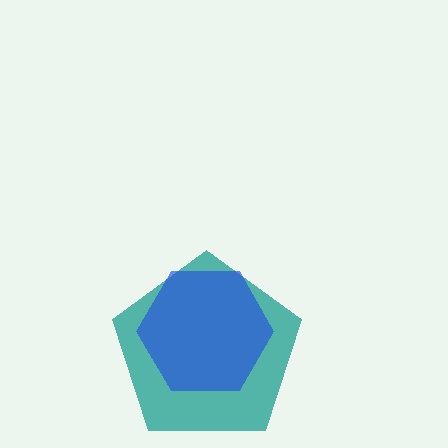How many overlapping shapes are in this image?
There are 2 overlapping shapes in the image.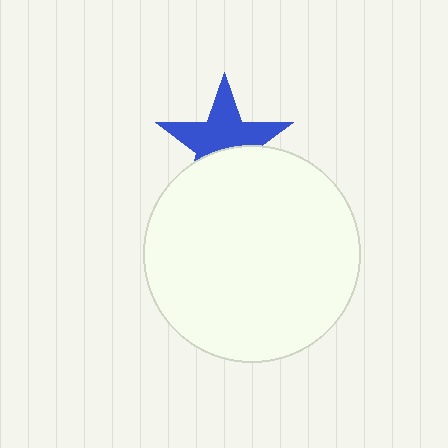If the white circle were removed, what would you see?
You would see the complete blue star.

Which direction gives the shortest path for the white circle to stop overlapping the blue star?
Moving down gives the shortest separation.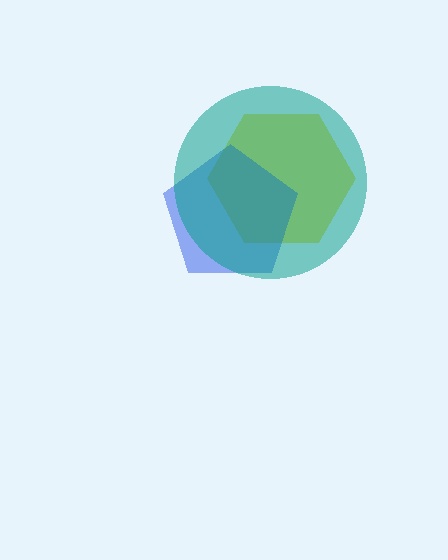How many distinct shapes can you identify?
There are 3 distinct shapes: a yellow hexagon, a blue pentagon, a teal circle.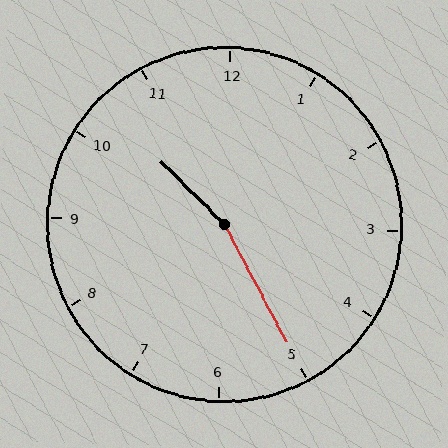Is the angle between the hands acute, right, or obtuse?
It is obtuse.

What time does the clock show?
10:25.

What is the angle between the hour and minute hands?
Approximately 162 degrees.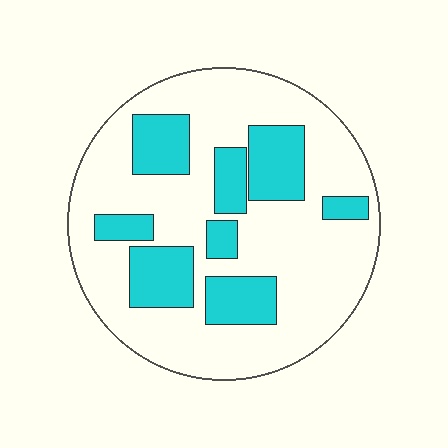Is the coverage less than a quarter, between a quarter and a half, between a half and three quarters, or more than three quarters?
Between a quarter and a half.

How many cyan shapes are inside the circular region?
8.